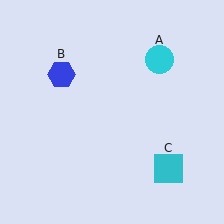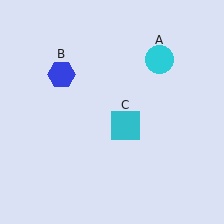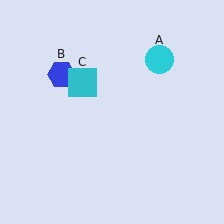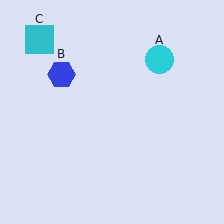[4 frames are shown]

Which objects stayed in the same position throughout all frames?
Cyan circle (object A) and blue hexagon (object B) remained stationary.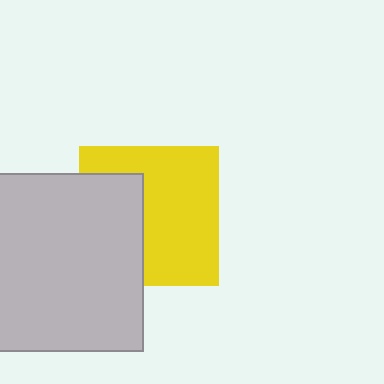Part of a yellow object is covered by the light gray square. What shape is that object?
It is a square.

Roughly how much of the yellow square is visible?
About half of it is visible (roughly 63%).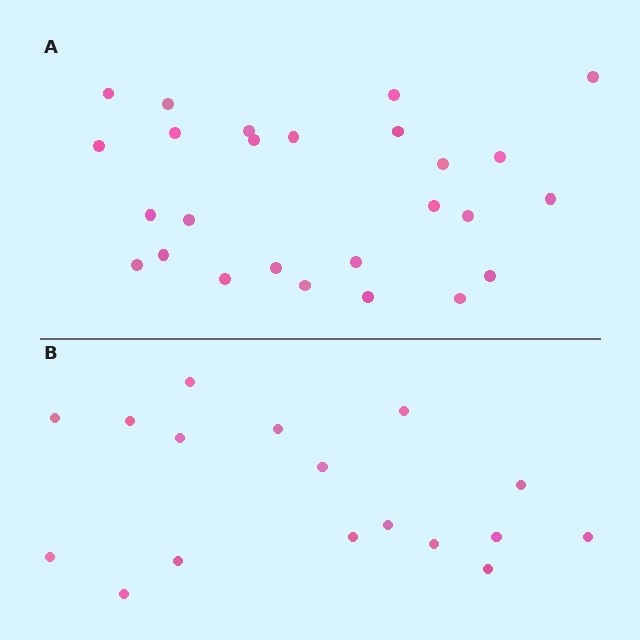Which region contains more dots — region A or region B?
Region A (the top region) has more dots.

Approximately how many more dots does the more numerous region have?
Region A has roughly 8 or so more dots than region B.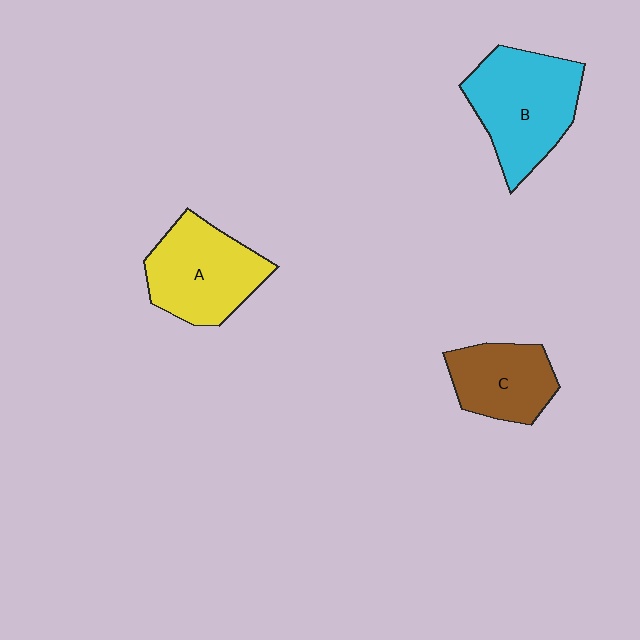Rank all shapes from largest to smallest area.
From largest to smallest: B (cyan), A (yellow), C (brown).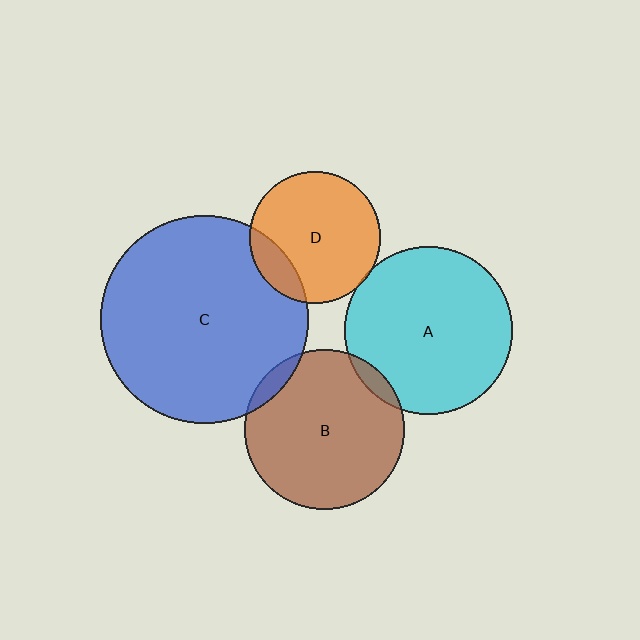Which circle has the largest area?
Circle C (blue).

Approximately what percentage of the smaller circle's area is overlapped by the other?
Approximately 5%.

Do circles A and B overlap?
Yes.